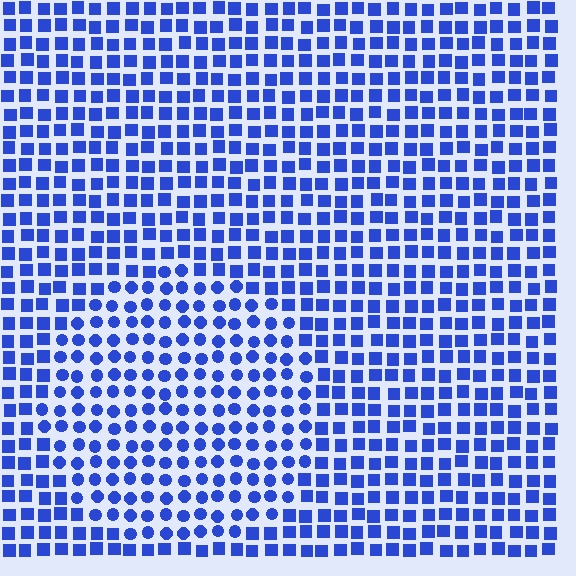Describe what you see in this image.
The image is filled with small blue elements arranged in a uniform grid. A circle-shaped region contains circles, while the surrounding area contains squares. The boundary is defined purely by the change in element shape.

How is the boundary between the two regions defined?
The boundary is defined by a change in element shape: circles inside vs. squares outside. All elements share the same color and spacing.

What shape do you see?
I see a circle.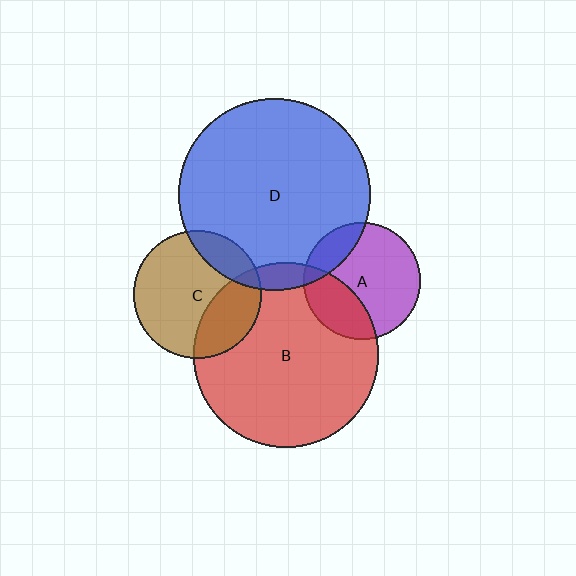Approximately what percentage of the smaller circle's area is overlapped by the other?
Approximately 30%.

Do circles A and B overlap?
Yes.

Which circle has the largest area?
Circle D (blue).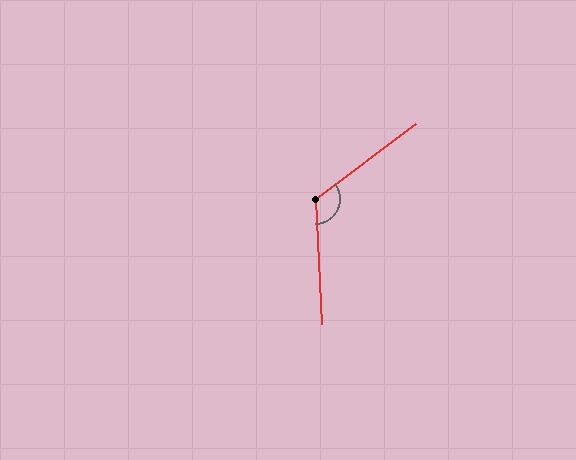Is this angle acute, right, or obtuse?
It is obtuse.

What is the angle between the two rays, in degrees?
Approximately 124 degrees.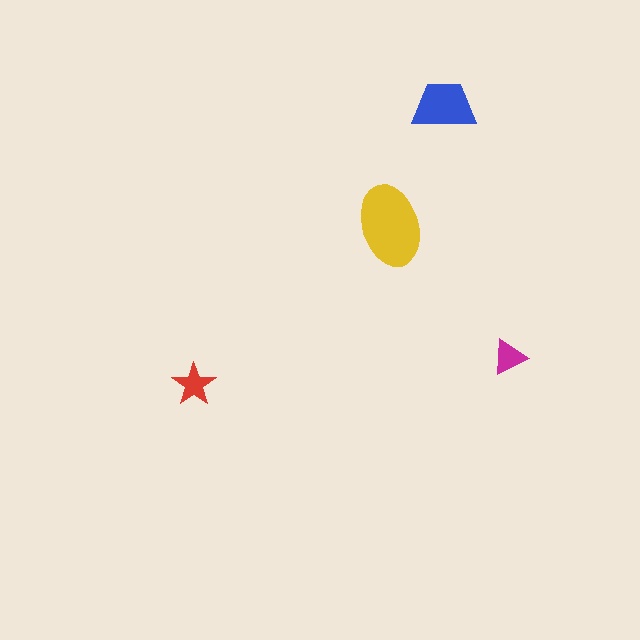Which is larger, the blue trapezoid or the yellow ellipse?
The yellow ellipse.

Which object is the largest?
The yellow ellipse.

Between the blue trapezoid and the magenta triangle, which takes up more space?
The blue trapezoid.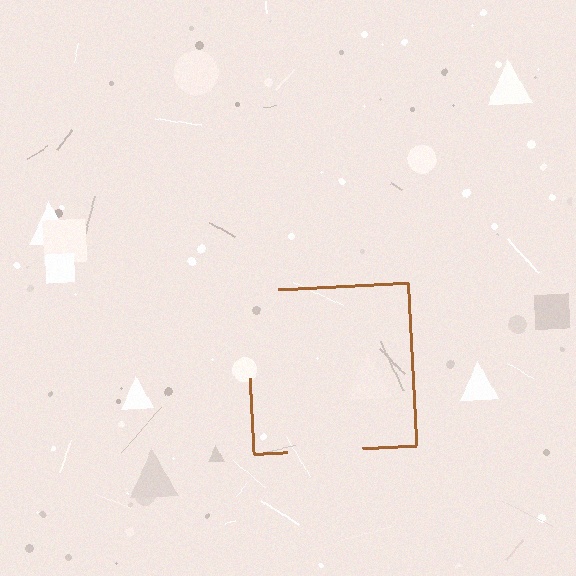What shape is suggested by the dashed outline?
The dashed outline suggests a square.